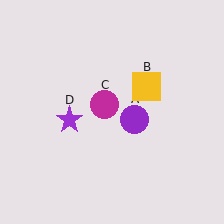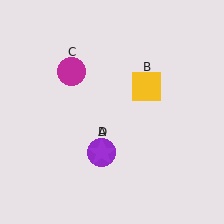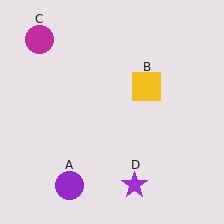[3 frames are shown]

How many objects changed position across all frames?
3 objects changed position: purple circle (object A), magenta circle (object C), purple star (object D).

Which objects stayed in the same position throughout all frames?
Yellow square (object B) remained stationary.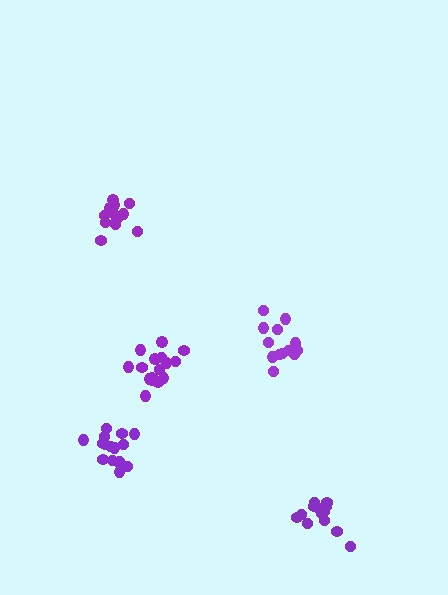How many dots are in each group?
Group 1: 13 dots, Group 2: 14 dots, Group 3: 16 dots, Group 4: 12 dots, Group 5: 16 dots (71 total).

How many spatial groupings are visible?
There are 5 spatial groupings.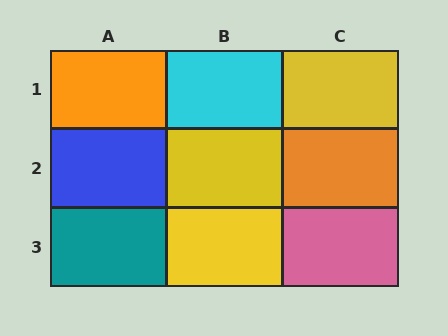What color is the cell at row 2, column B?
Yellow.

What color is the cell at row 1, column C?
Yellow.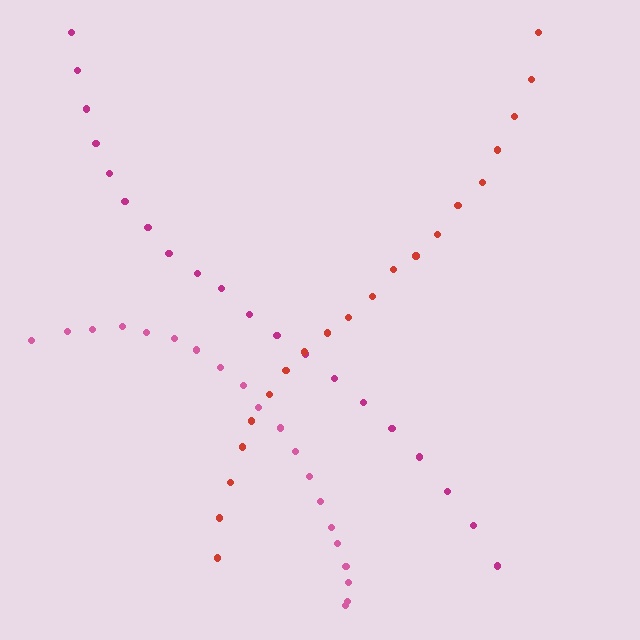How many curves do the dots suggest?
There are 3 distinct paths.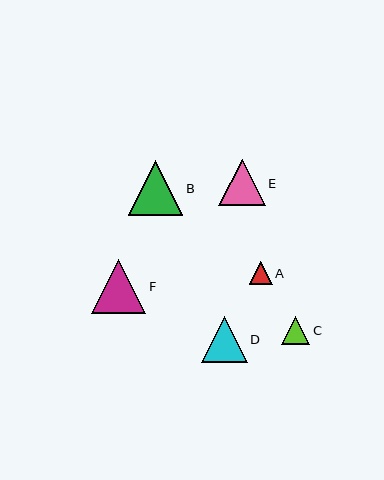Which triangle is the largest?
Triangle B is the largest with a size of approximately 55 pixels.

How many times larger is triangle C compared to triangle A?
Triangle C is approximately 1.2 times the size of triangle A.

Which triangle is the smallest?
Triangle A is the smallest with a size of approximately 23 pixels.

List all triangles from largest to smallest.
From largest to smallest: B, F, E, D, C, A.